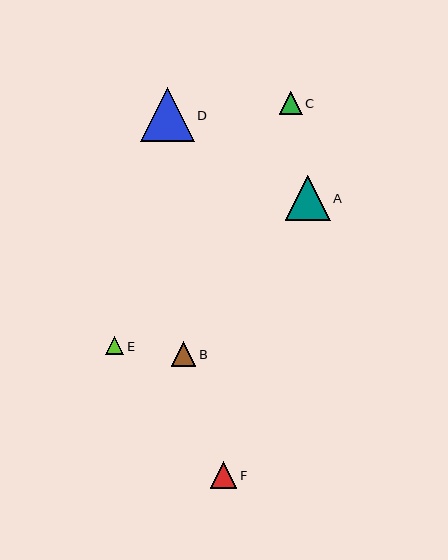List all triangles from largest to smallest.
From largest to smallest: D, A, F, B, C, E.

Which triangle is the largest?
Triangle D is the largest with a size of approximately 53 pixels.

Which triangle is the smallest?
Triangle E is the smallest with a size of approximately 18 pixels.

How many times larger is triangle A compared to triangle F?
Triangle A is approximately 1.7 times the size of triangle F.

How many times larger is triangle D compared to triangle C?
Triangle D is approximately 2.3 times the size of triangle C.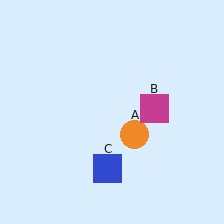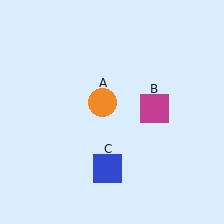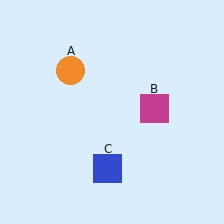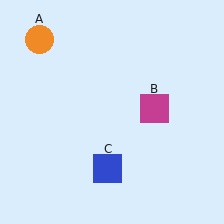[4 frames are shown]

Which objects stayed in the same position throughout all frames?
Magenta square (object B) and blue square (object C) remained stationary.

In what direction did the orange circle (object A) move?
The orange circle (object A) moved up and to the left.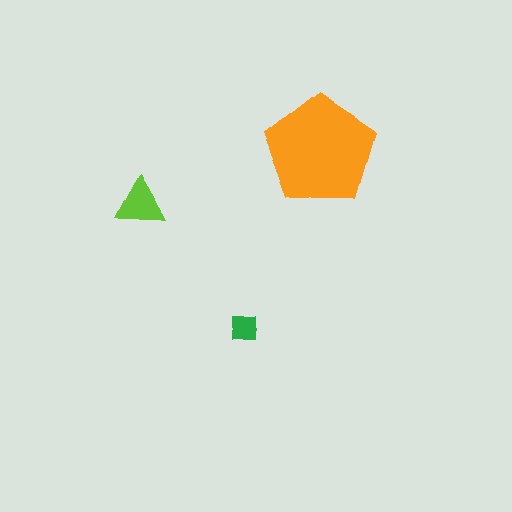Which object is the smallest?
The green square.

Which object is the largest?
The orange pentagon.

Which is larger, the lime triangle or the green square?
The lime triangle.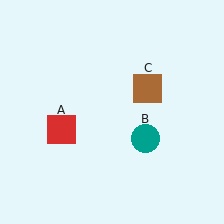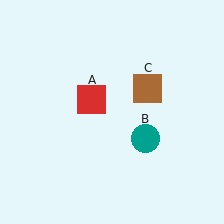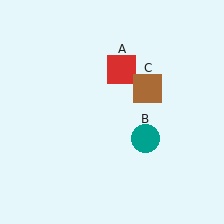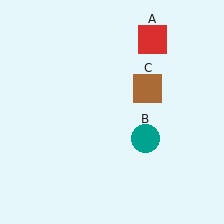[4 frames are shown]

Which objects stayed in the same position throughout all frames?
Teal circle (object B) and brown square (object C) remained stationary.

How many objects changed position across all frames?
1 object changed position: red square (object A).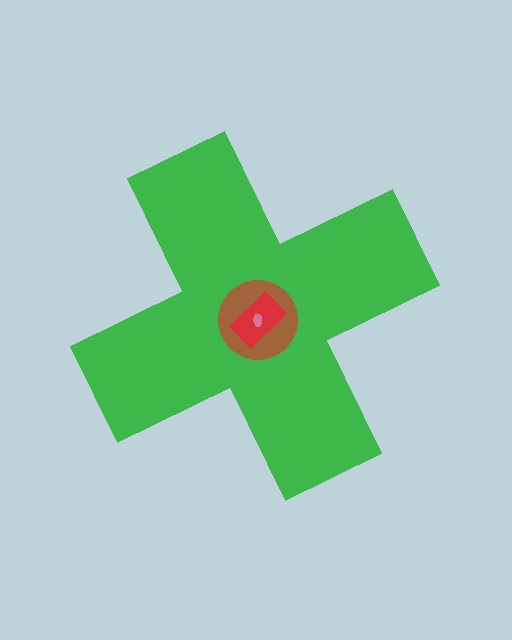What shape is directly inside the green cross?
The brown circle.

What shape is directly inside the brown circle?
The red rectangle.